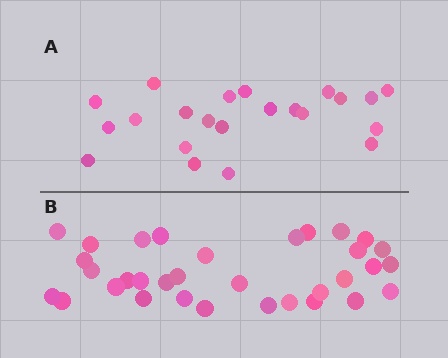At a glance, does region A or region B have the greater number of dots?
Region B (the bottom region) has more dots.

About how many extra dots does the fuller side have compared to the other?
Region B has roughly 12 or so more dots than region A.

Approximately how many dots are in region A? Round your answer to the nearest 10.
About 20 dots. (The exact count is 22, which rounds to 20.)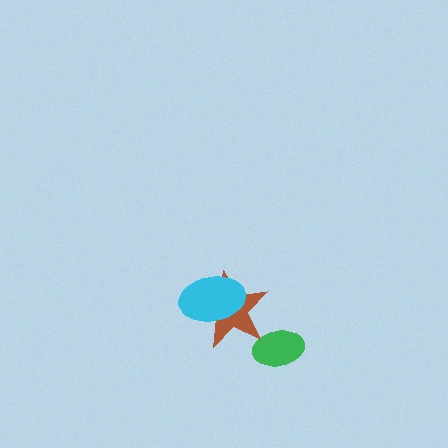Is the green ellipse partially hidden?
Yes, it is partially covered by another shape.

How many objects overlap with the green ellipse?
1 object overlaps with the green ellipse.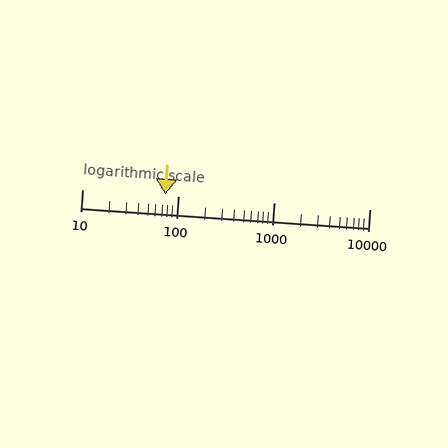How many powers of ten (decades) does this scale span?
The scale spans 3 decades, from 10 to 10000.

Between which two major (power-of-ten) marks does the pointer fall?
The pointer is between 10 and 100.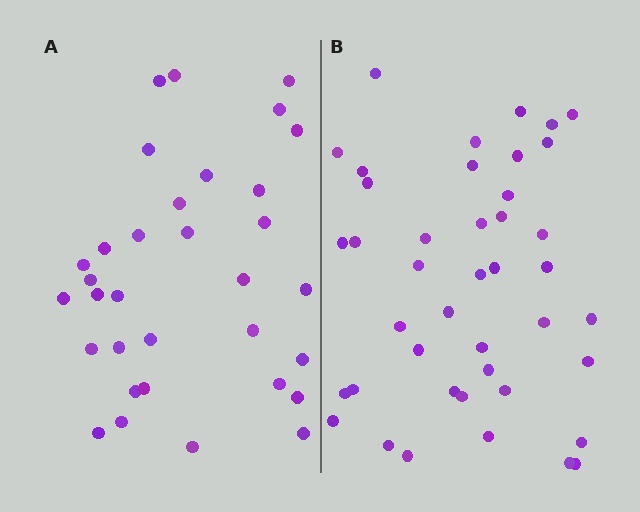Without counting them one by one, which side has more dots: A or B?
Region B (the right region) has more dots.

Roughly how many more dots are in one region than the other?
Region B has roughly 8 or so more dots than region A.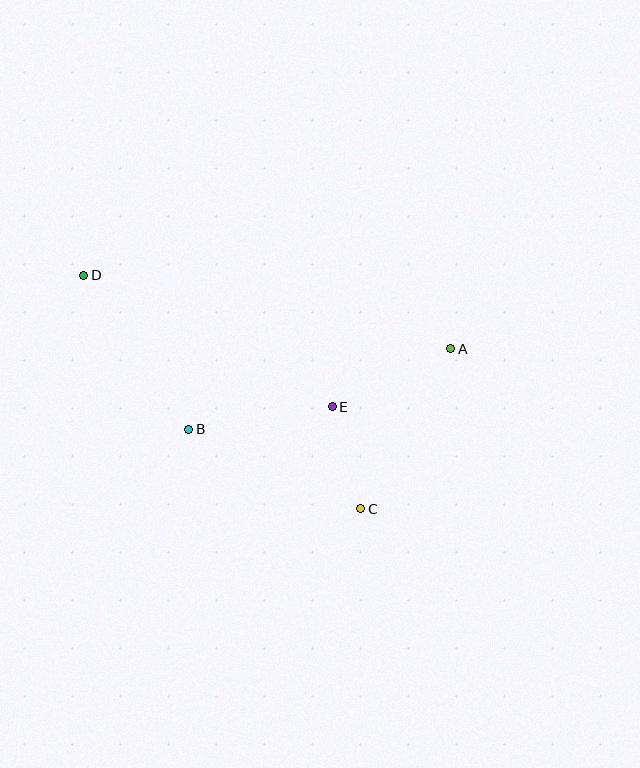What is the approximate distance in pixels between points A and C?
The distance between A and C is approximately 184 pixels.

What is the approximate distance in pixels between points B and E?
The distance between B and E is approximately 146 pixels.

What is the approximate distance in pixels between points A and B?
The distance between A and B is approximately 274 pixels.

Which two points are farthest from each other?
Points A and D are farthest from each other.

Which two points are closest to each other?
Points C and E are closest to each other.